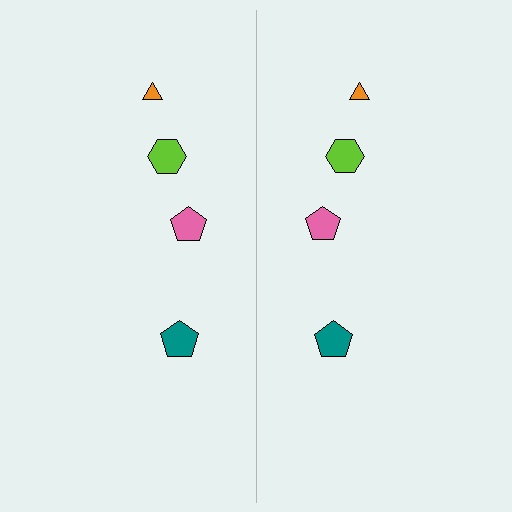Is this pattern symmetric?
Yes, this pattern has bilateral (reflection) symmetry.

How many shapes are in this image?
There are 8 shapes in this image.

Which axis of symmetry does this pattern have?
The pattern has a vertical axis of symmetry running through the center of the image.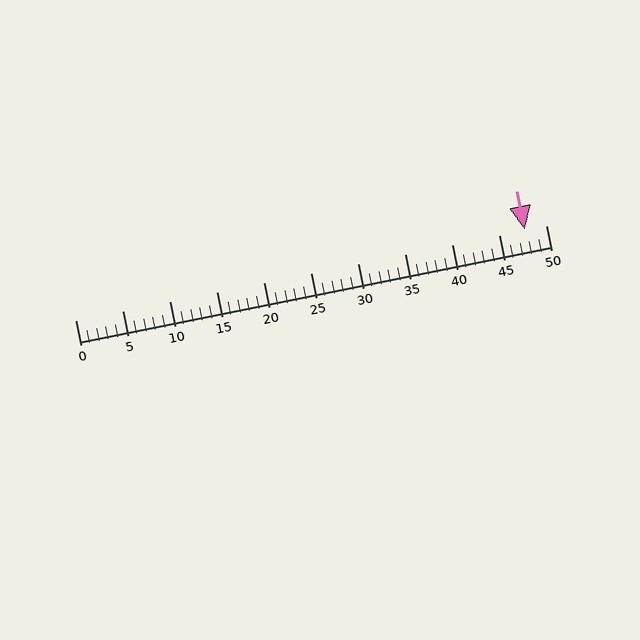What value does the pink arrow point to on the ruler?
The pink arrow points to approximately 48.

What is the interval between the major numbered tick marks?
The major tick marks are spaced 5 units apart.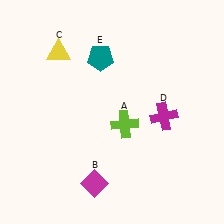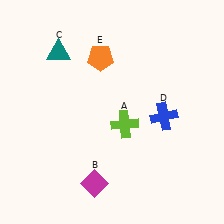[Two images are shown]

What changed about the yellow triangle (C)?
In Image 1, C is yellow. In Image 2, it changed to teal.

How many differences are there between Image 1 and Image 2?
There are 3 differences between the two images.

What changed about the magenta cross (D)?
In Image 1, D is magenta. In Image 2, it changed to blue.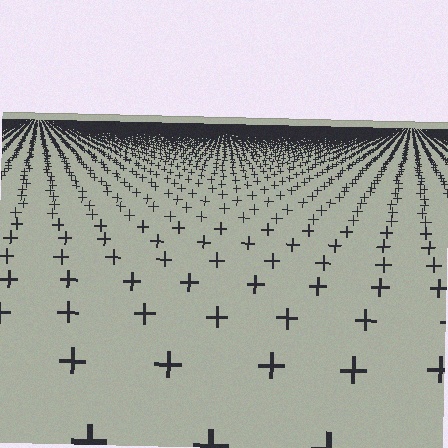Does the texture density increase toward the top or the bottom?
Density increases toward the top.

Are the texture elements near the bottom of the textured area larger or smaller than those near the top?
Larger. Near the bottom, elements are closer to the viewer and appear at a bigger on-screen size.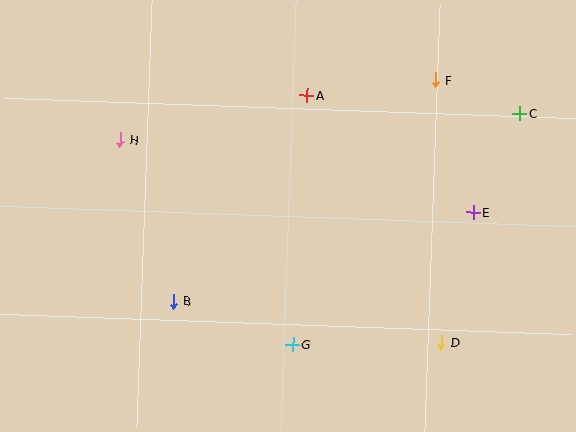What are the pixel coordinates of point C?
Point C is at (520, 114).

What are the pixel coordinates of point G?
Point G is at (293, 345).